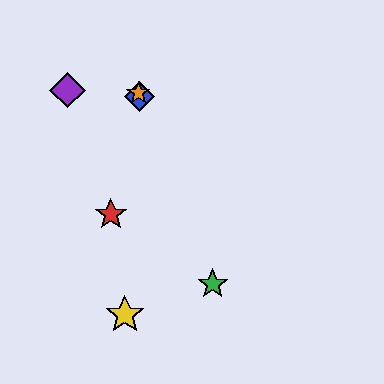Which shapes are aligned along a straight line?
The blue diamond, the green star, the orange star are aligned along a straight line.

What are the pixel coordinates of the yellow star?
The yellow star is at (125, 315).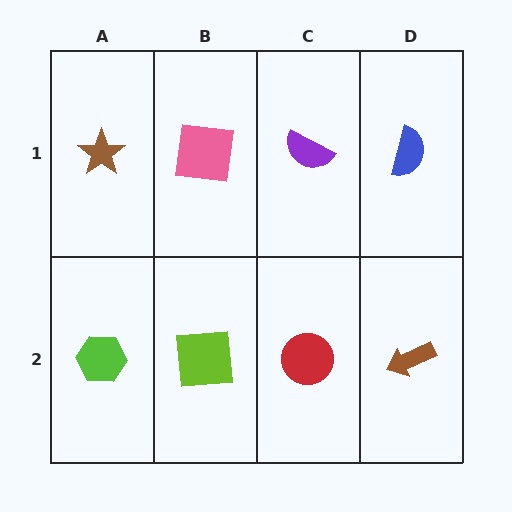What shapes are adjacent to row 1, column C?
A red circle (row 2, column C), a pink square (row 1, column B), a blue semicircle (row 1, column D).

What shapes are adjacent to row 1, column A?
A lime hexagon (row 2, column A), a pink square (row 1, column B).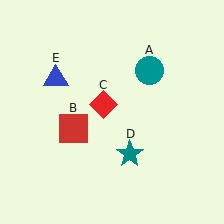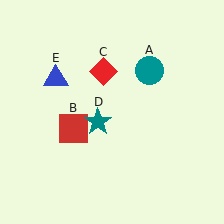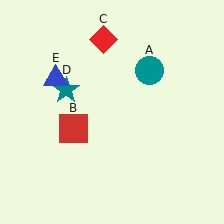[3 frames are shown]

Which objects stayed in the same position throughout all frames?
Teal circle (object A) and red square (object B) and blue triangle (object E) remained stationary.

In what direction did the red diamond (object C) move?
The red diamond (object C) moved up.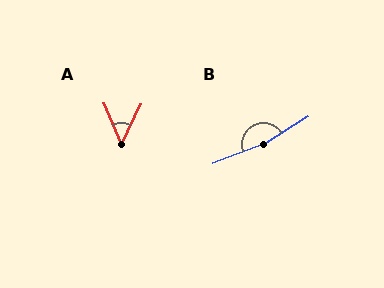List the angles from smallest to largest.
A (48°), B (170°).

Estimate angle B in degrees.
Approximately 170 degrees.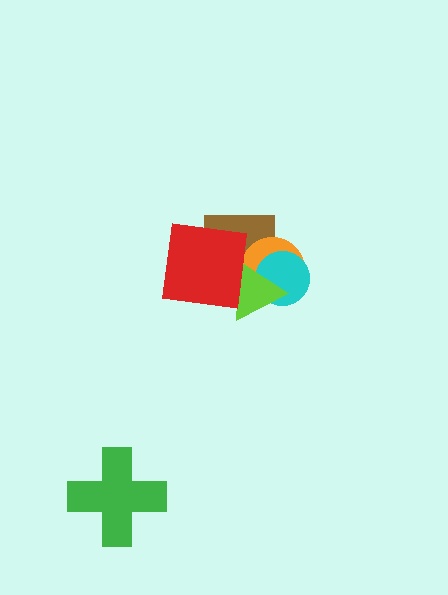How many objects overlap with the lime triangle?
4 objects overlap with the lime triangle.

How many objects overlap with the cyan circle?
2 objects overlap with the cyan circle.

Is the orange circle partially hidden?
Yes, it is partially covered by another shape.